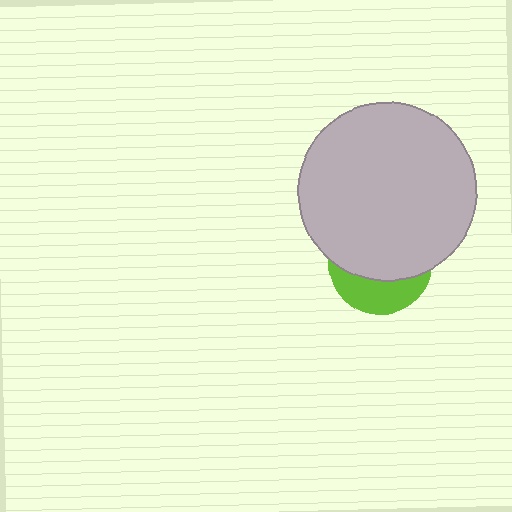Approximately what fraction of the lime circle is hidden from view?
Roughly 66% of the lime circle is hidden behind the light gray circle.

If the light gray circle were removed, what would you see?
You would see the complete lime circle.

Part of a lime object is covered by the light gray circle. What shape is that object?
It is a circle.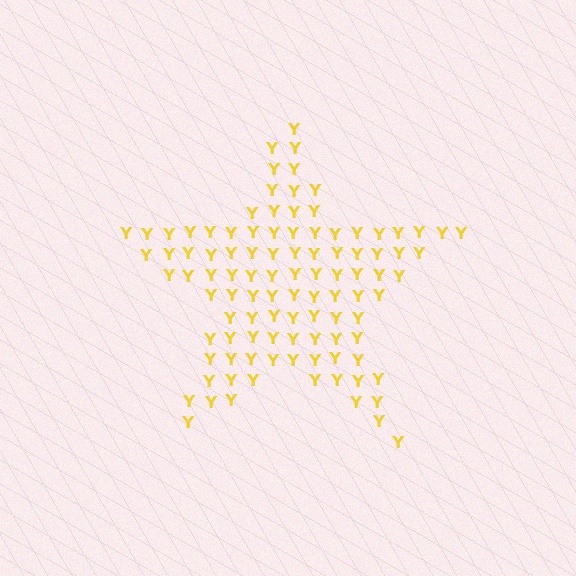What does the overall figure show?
The overall figure shows a star.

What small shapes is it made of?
It is made of small letter Y's.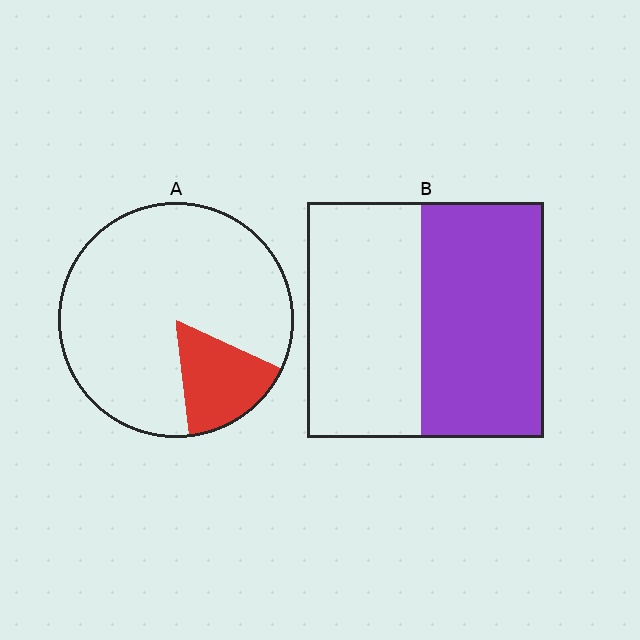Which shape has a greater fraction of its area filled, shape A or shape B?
Shape B.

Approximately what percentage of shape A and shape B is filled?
A is approximately 15% and B is approximately 50%.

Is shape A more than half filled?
No.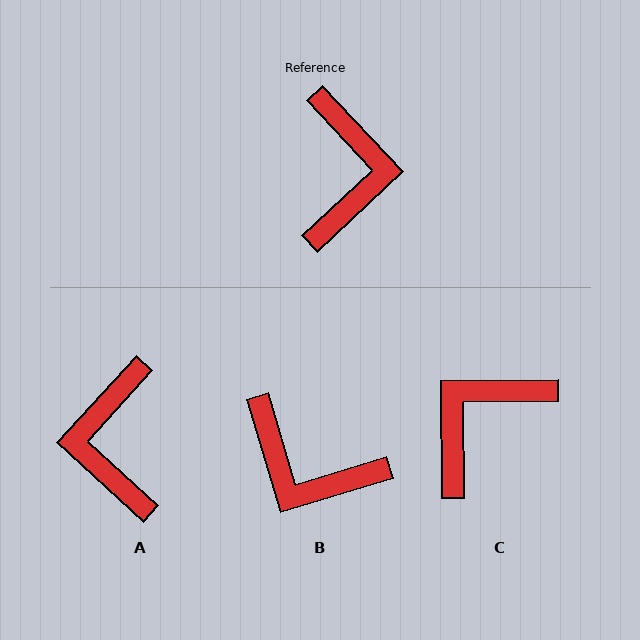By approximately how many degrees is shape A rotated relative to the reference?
Approximately 176 degrees clockwise.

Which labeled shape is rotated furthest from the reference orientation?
A, about 176 degrees away.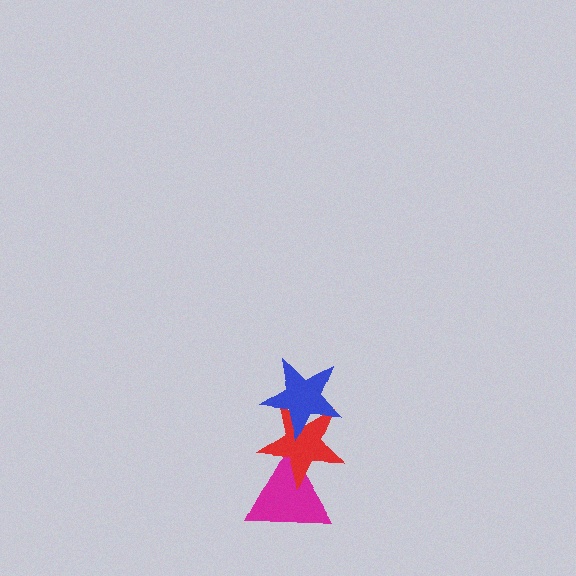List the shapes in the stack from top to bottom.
From top to bottom: the blue star, the red star, the magenta triangle.